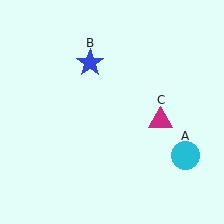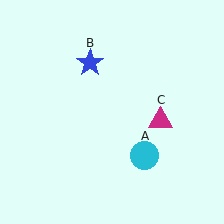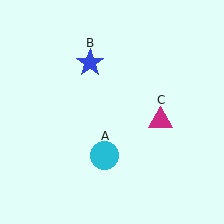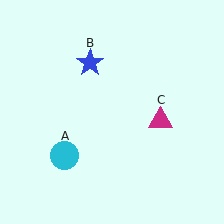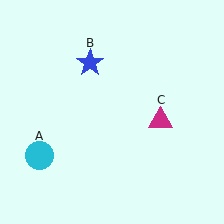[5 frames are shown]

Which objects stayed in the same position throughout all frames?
Blue star (object B) and magenta triangle (object C) remained stationary.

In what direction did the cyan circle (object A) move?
The cyan circle (object A) moved left.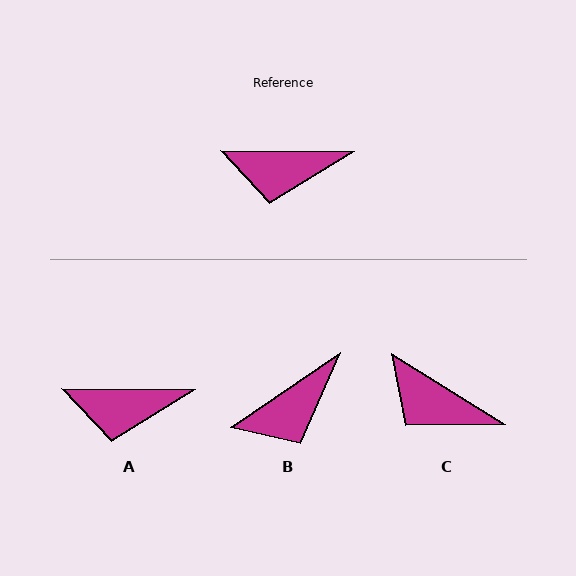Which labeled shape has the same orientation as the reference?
A.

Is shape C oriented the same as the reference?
No, it is off by about 32 degrees.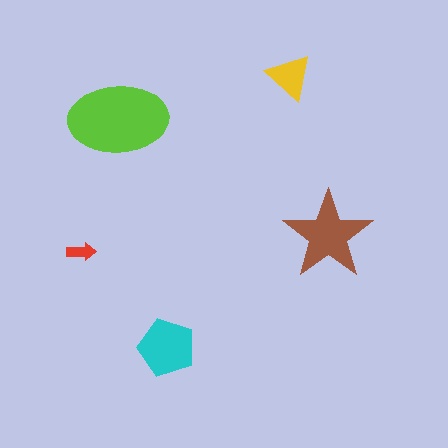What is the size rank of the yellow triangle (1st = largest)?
4th.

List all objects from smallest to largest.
The red arrow, the yellow triangle, the cyan pentagon, the brown star, the lime ellipse.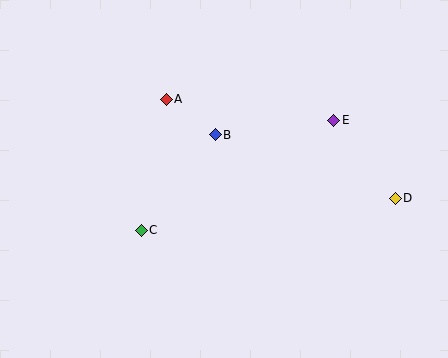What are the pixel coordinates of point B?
Point B is at (215, 135).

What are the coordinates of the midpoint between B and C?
The midpoint between B and C is at (178, 182).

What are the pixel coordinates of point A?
Point A is at (166, 99).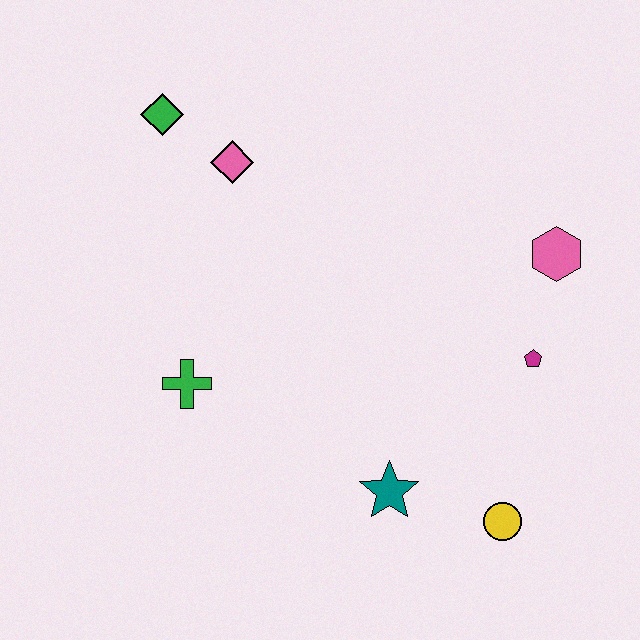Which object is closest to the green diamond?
The pink diamond is closest to the green diamond.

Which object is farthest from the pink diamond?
The yellow circle is farthest from the pink diamond.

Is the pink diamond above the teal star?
Yes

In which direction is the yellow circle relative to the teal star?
The yellow circle is to the right of the teal star.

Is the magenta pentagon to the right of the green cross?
Yes